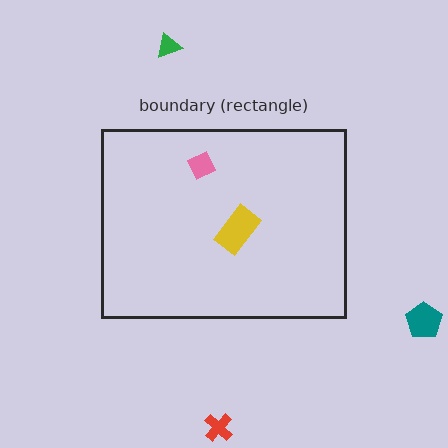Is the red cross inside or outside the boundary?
Outside.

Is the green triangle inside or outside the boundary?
Outside.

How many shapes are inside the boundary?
2 inside, 3 outside.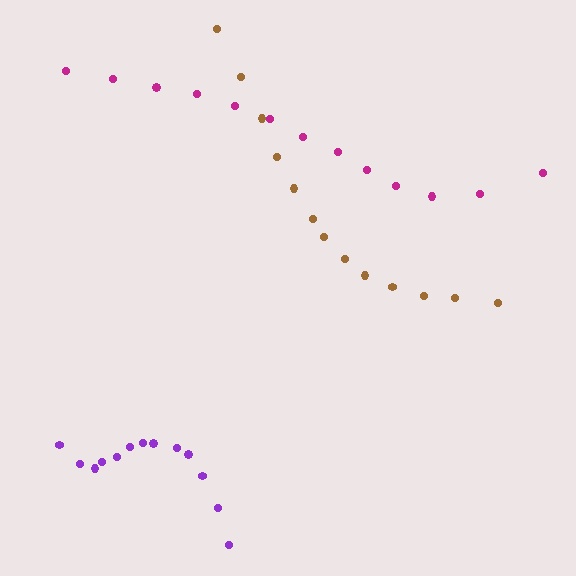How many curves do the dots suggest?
There are 3 distinct paths.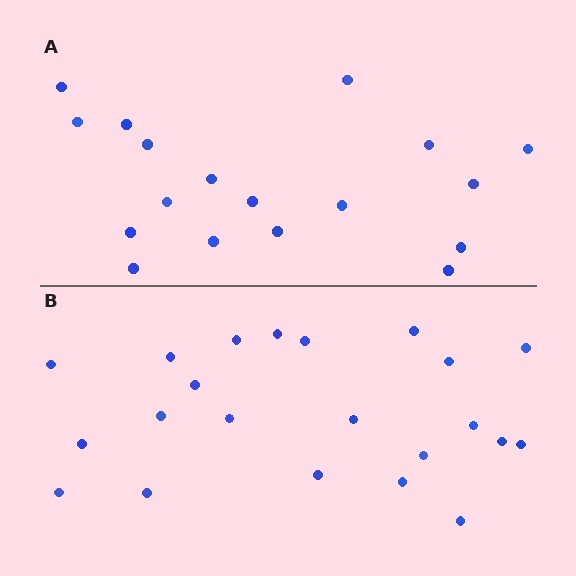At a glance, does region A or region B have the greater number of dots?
Region B (the bottom region) has more dots.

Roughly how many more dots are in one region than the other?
Region B has about 4 more dots than region A.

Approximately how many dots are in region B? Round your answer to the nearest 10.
About 20 dots. (The exact count is 22, which rounds to 20.)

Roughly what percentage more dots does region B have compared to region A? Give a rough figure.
About 20% more.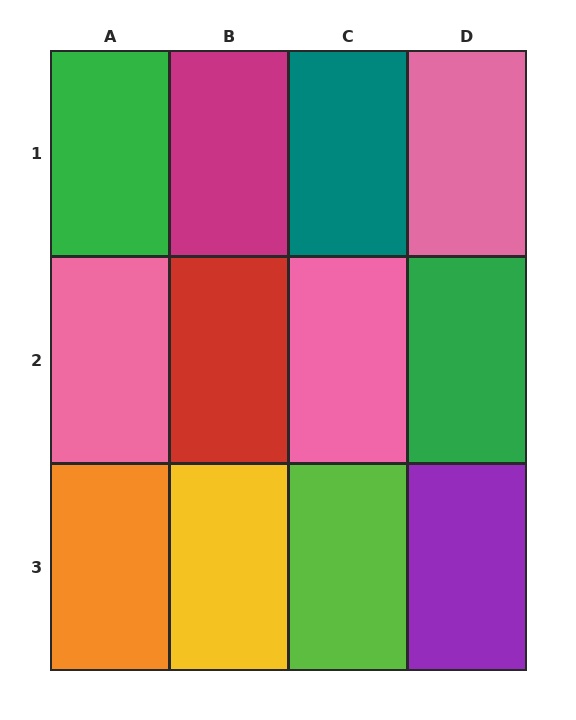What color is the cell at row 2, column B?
Red.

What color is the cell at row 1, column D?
Pink.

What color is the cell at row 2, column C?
Pink.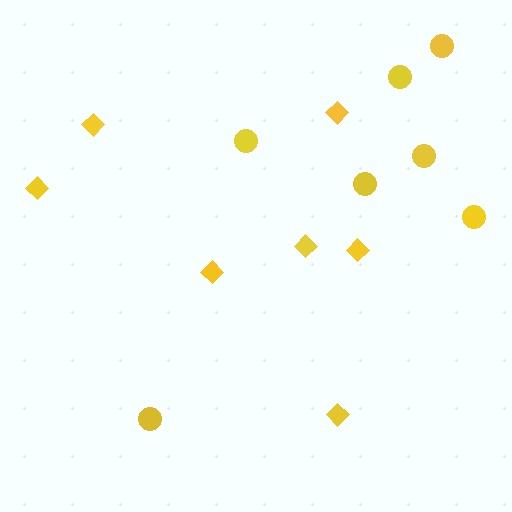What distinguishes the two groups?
There are 2 groups: one group of circles (7) and one group of diamonds (7).